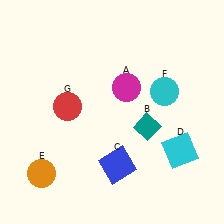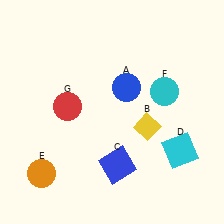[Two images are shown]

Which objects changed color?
A changed from magenta to blue. B changed from teal to yellow.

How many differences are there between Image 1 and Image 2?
There are 2 differences between the two images.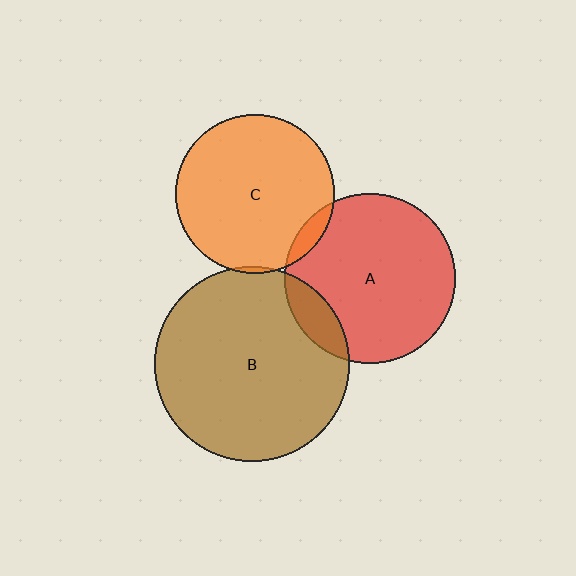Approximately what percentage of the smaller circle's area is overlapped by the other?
Approximately 5%.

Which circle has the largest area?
Circle B (brown).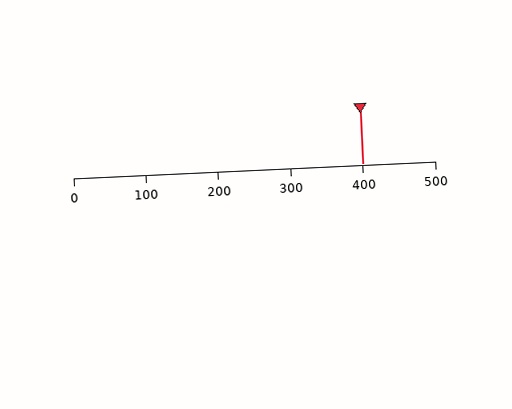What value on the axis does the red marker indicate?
The marker indicates approximately 400.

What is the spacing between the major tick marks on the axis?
The major ticks are spaced 100 apart.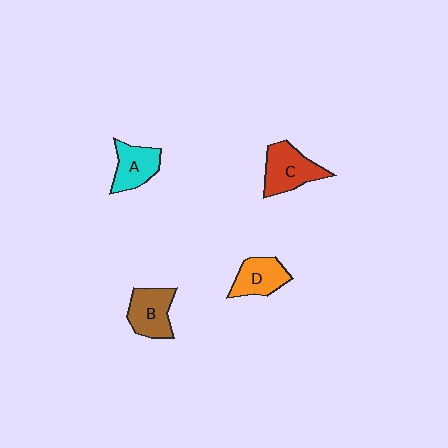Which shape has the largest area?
Shape C (red).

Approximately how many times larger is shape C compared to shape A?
Approximately 1.2 times.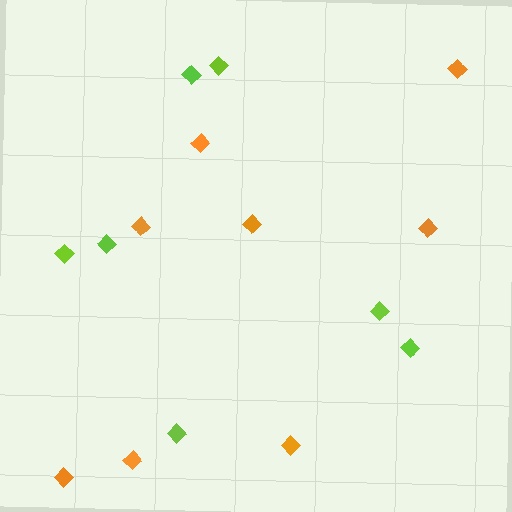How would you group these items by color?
There are 2 groups: one group of orange diamonds (8) and one group of lime diamonds (7).